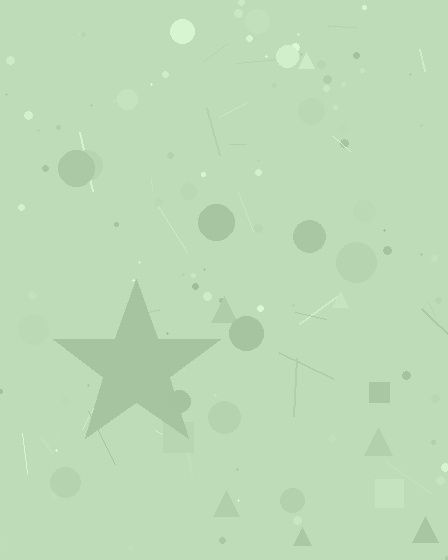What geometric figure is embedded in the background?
A star is embedded in the background.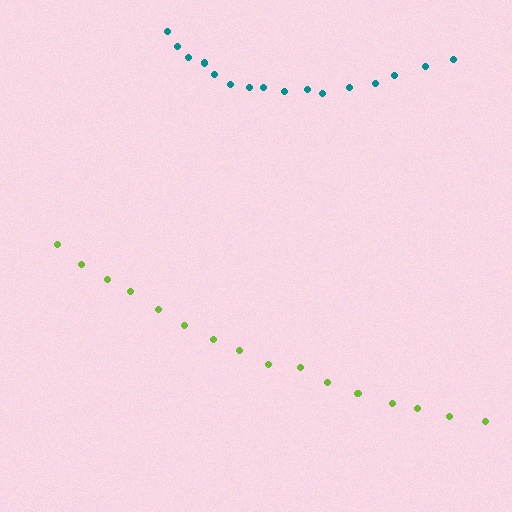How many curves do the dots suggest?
There are 2 distinct paths.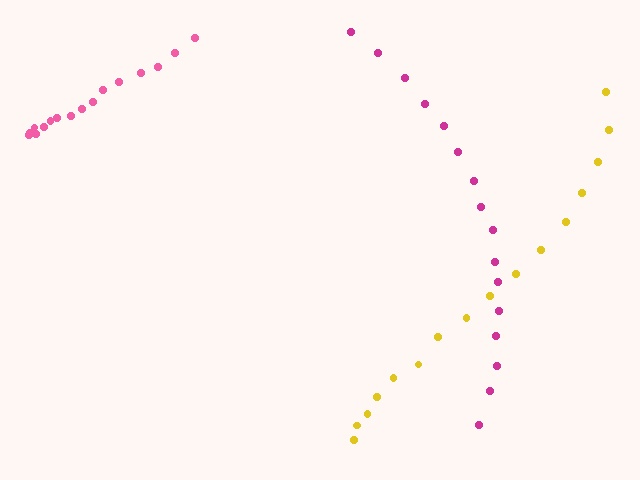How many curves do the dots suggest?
There are 3 distinct paths.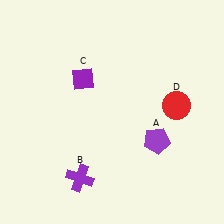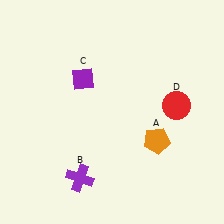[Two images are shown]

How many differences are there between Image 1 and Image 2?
There is 1 difference between the two images.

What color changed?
The pentagon (A) changed from purple in Image 1 to orange in Image 2.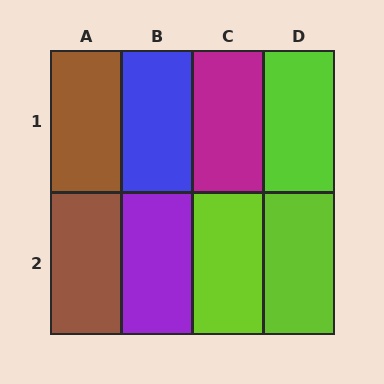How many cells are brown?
2 cells are brown.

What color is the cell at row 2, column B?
Purple.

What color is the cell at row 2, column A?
Brown.